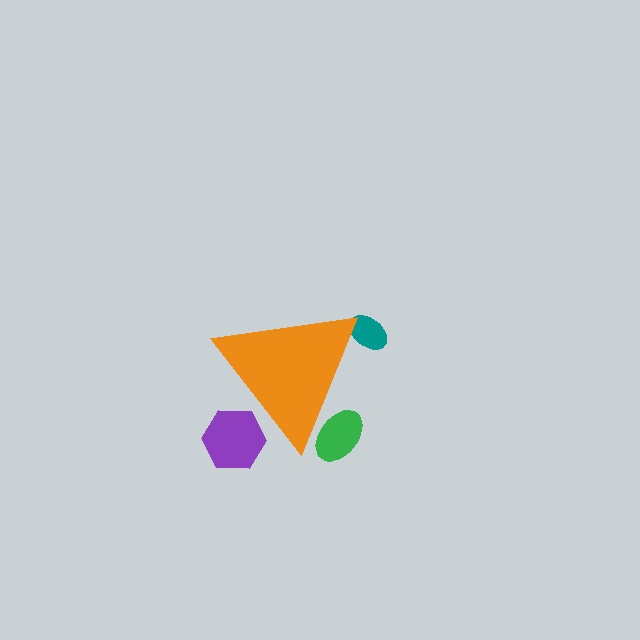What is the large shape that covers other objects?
An orange triangle.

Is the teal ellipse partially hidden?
Yes, the teal ellipse is partially hidden behind the orange triangle.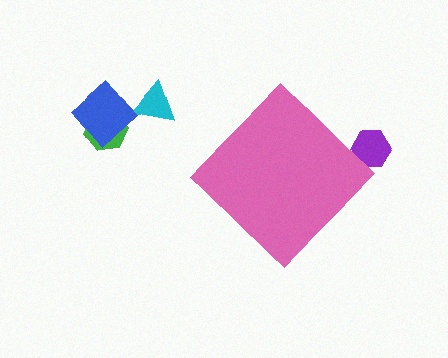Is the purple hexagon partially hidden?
Yes, the purple hexagon is partially hidden behind the pink diamond.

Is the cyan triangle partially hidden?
No, the cyan triangle is fully visible.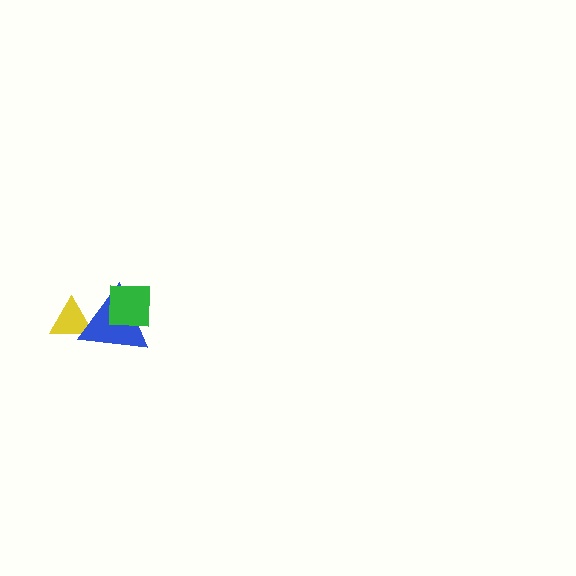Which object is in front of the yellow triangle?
The blue triangle is in front of the yellow triangle.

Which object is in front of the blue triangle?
The green square is in front of the blue triangle.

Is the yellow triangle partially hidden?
Yes, it is partially covered by another shape.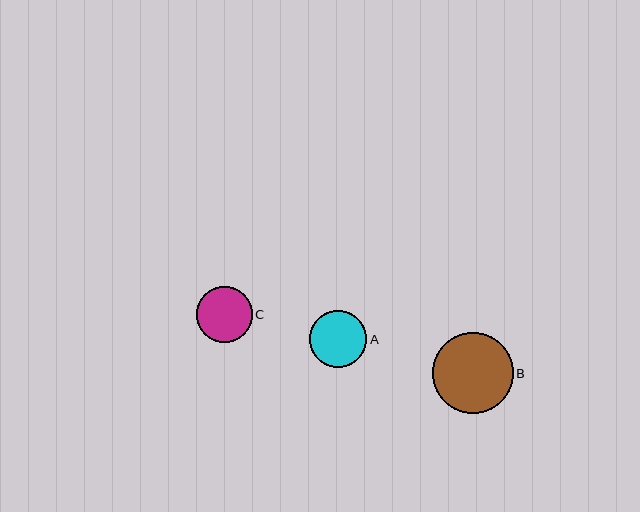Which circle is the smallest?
Circle C is the smallest with a size of approximately 56 pixels.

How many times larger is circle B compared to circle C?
Circle B is approximately 1.4 times the size of circle C.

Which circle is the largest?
Circle B is the largest with a size of approximately 81 pixels.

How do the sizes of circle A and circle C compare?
Circle A and circle C are approximately the same size.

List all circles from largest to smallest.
From largest to smallest: B, A, C.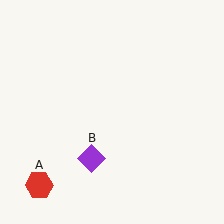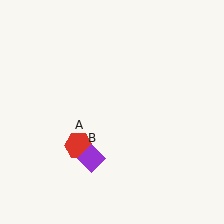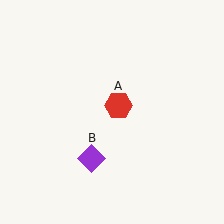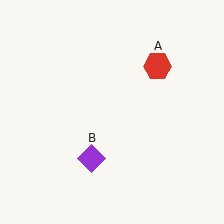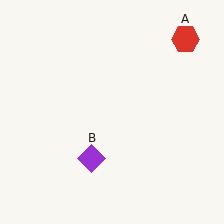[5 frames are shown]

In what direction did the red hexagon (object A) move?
The red hexagon (object A) moved up and to the right.